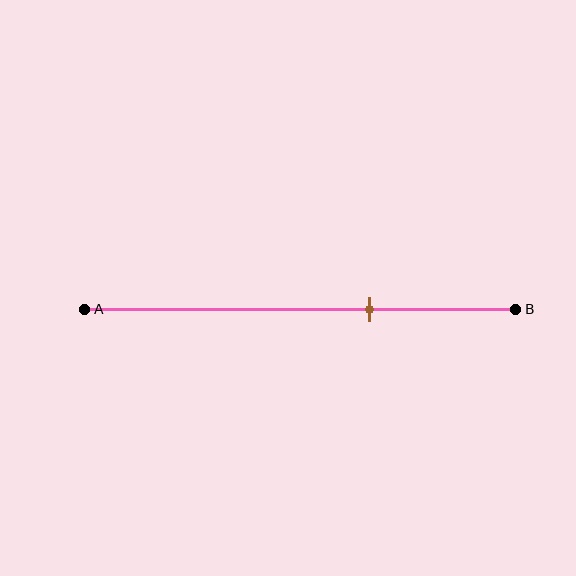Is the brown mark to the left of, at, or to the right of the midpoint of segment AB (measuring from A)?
The brown mark is to the right of the midpoint of segment AB.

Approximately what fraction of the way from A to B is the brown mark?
The brown mark is approximately 65% of the way from A to B.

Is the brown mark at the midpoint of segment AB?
No, the mark is at about 65% from A, not at the 50% midpoint.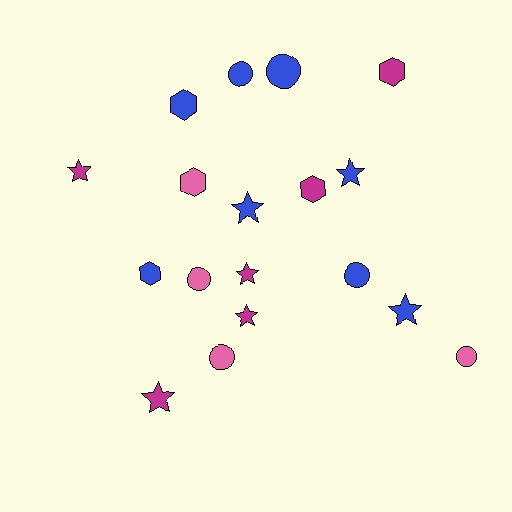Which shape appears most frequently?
Star, with 7 objects.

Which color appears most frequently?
Blue, with 8 objects.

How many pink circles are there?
There are 3 pink circles.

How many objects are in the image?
There are 18 objects.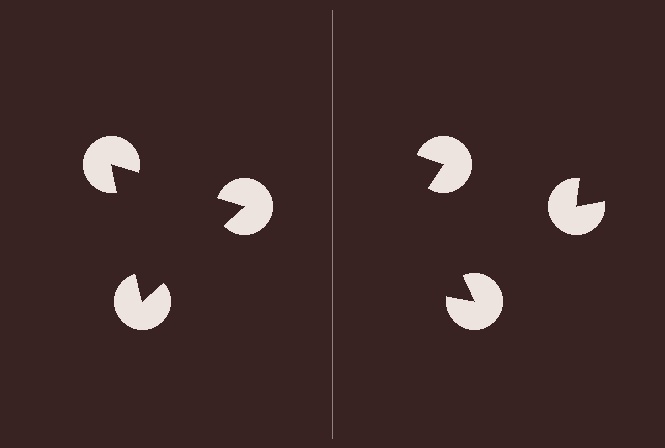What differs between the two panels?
The pac-man discs are positioned identically on both sides; only the wedge orientations differ. On the left they align to a triangle; on the right they are misaligned.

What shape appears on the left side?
An illusory triangle.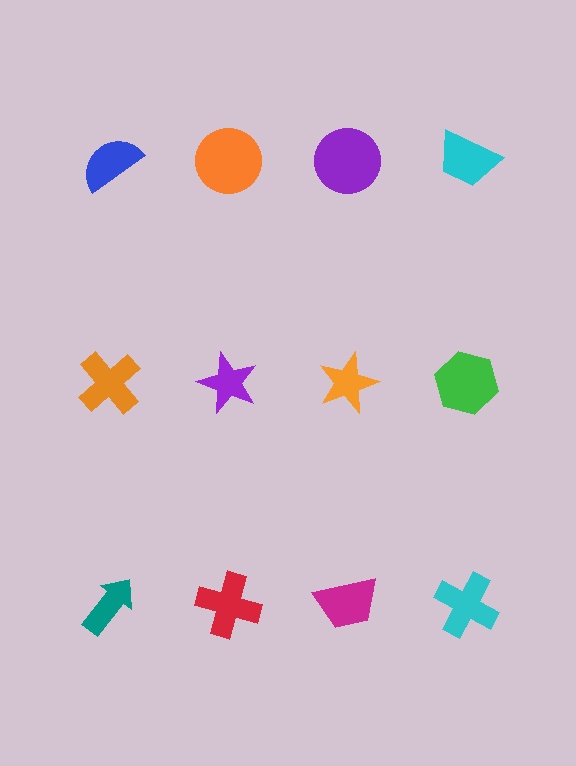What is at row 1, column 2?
An orange circle.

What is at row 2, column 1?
An orange cross.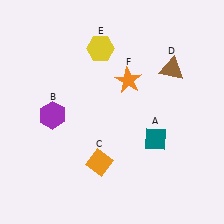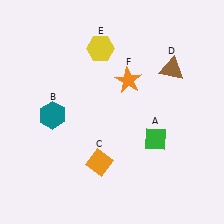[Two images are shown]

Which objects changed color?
A changed from teal to green. B changed from purple to teal.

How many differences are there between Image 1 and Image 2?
There are 2 differences between the two images.